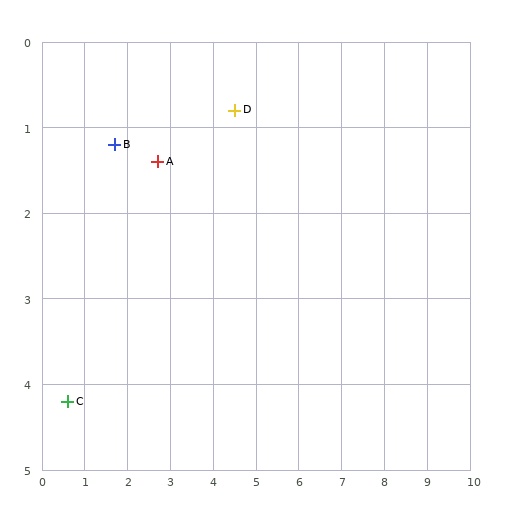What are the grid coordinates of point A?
Point A is at approximately (2.7, 1.4).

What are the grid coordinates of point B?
Point B is at approximately (1.7, 1.2).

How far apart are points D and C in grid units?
Points D and C are about 5.2 grid units apart.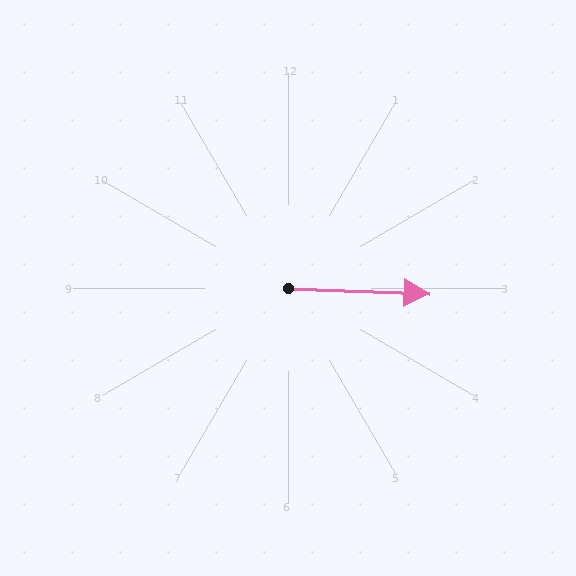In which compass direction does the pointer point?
East.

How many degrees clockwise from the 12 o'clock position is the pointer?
Approximately 92 degrees.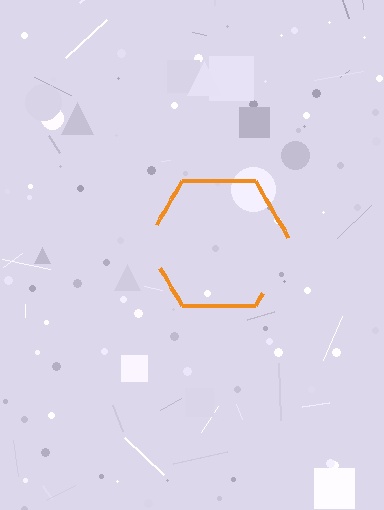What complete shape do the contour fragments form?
The contour fragments form a hexagon.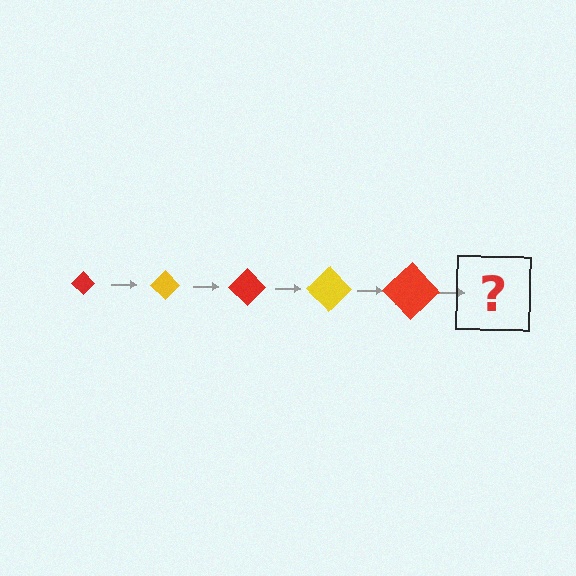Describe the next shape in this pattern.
It should be a yellow diamond, larger than the previous one.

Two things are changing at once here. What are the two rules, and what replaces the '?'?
The two rules are that the diamond grows larger each step and the color cycles through red and yellow. The '?' should be a yellow diamond, larger than the previous one.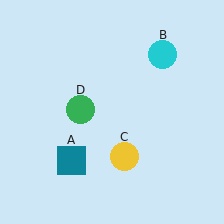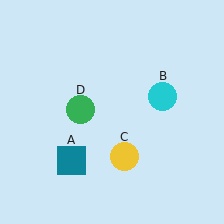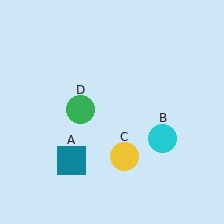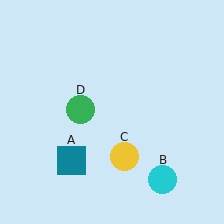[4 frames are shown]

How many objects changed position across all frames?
1 object changed position: cyan circle (object B).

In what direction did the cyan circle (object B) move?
The cyan circle (object B) moved down.